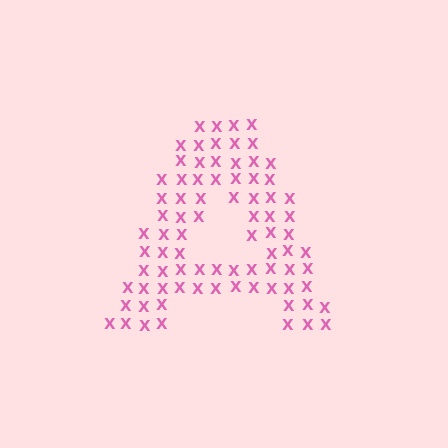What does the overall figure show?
The overall figure shows the letter A.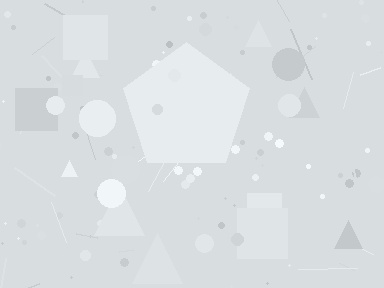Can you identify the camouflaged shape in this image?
The camouflaged shape is a pentagon.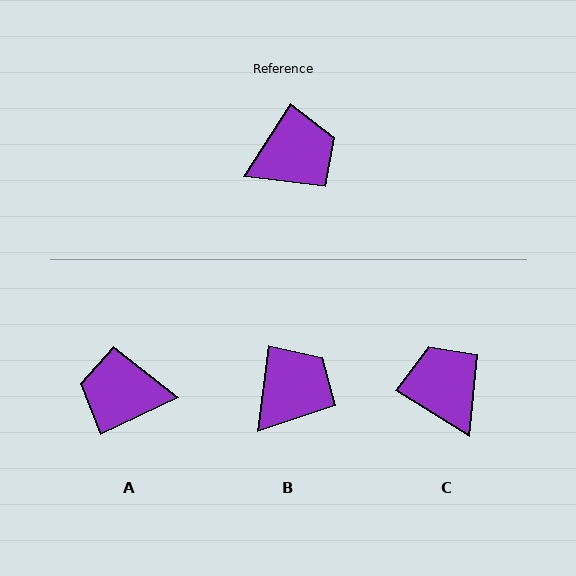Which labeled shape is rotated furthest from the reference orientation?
A, about 149 degrees away.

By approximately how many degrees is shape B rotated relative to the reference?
Approximately 25 degrees counter-clockwise.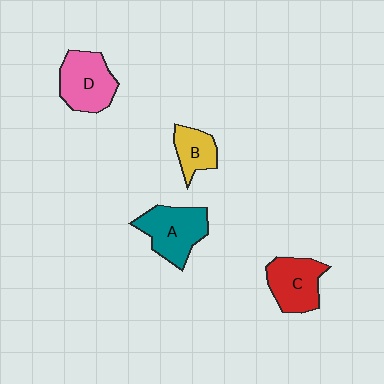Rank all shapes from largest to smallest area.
From largest to smallest: A (teal), D (pink), C (red), B (yellow).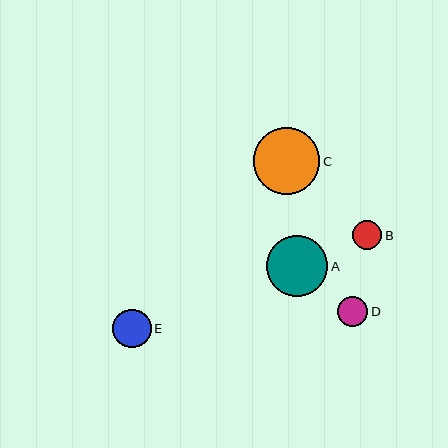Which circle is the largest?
Circle C is the largest with a size of approximately 66 pixels.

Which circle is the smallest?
Circle B is the smallest with a size of approximately 29 pixels.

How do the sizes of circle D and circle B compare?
Circle D and circle B are approximately the same size.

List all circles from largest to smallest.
From largest to smallest: C, A, E, D, B.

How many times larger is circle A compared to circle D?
Circle A is approximately 2.0 times the size of circle D.